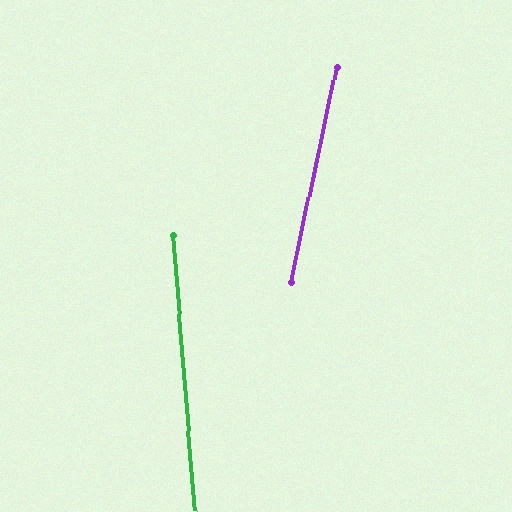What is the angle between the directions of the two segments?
Approximately 16 degrees.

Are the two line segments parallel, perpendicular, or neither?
Neither parallel nor perpendicular — they differ by about 16°.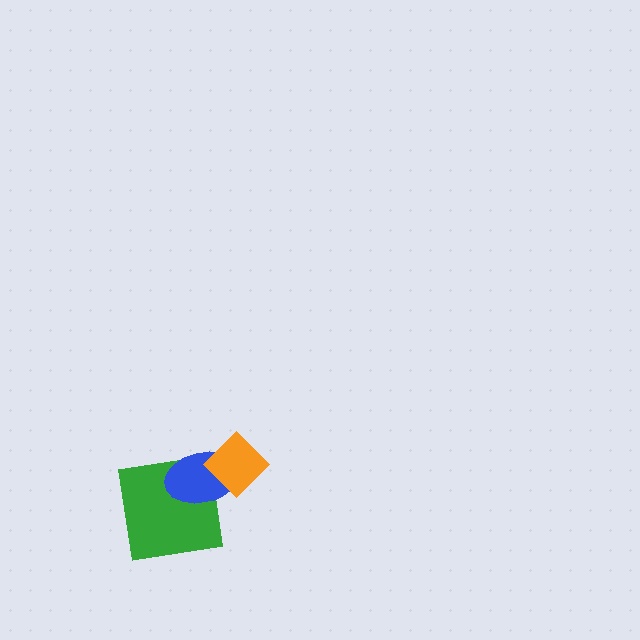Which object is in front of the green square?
The blue ellipse is in front of the green square.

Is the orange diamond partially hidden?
No, no other shape covers it.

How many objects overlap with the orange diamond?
1 object overlaps with the orange diamond.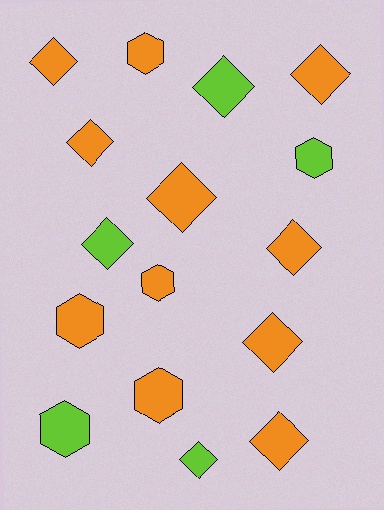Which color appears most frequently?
Orange, with 11 objects.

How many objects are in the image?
There are 16 objects.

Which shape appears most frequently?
Diamond, with 10 objects.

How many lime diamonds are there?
There are 3 lime diamonds.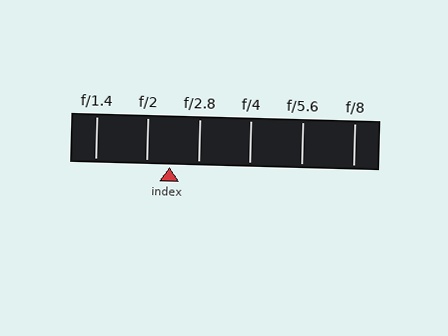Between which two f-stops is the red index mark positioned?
The index mark is between f/2 and f/2.8.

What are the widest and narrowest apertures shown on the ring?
The widest aperture shown is f/1.4 and the narrowest is f/8.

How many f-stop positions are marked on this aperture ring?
There are 6 f-stop positions marked.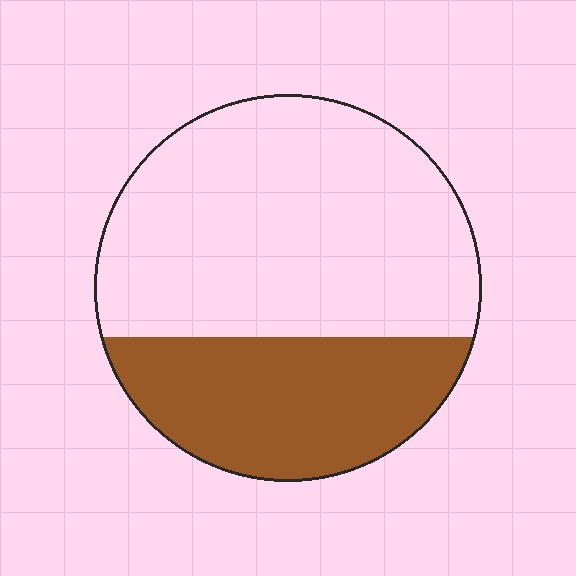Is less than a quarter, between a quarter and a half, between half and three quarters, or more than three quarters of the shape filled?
Between a quarter and a half.